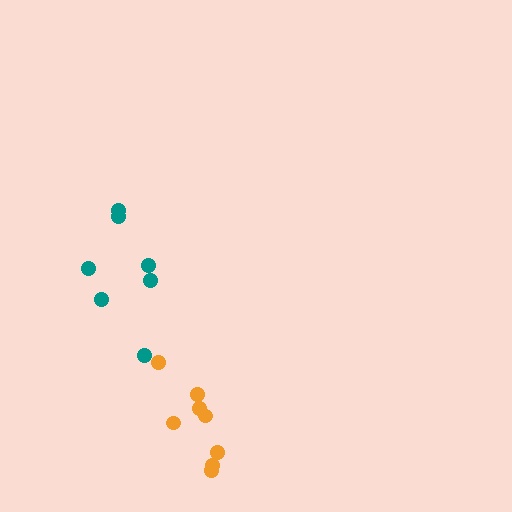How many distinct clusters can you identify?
There are 2 distinct clusters.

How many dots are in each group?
Group 1: 7 dots, Group 2: 8 dots (15 total).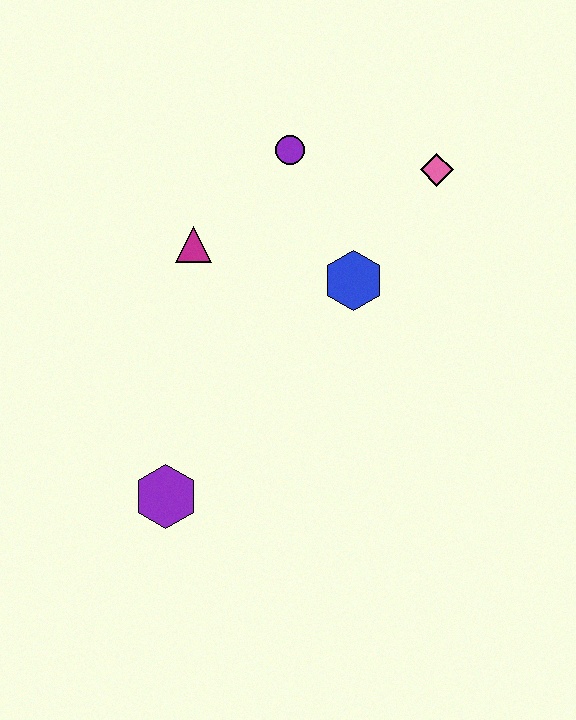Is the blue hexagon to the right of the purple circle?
Yes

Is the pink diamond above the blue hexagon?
Yes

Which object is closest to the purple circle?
The magenta triangle is closest to the purple circle.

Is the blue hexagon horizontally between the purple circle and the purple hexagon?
No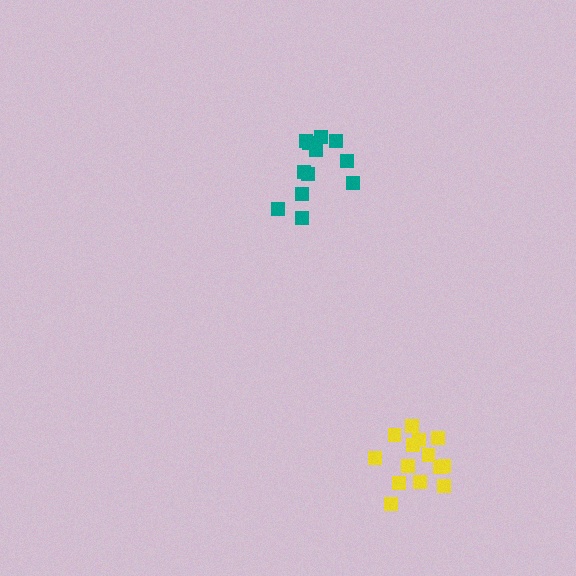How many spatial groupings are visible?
There are 2 spatial groupings.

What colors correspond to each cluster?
The clusters are colored: yellow, teal.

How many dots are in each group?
Group 1: 14 dots, Group 2: 12 dots (26 total).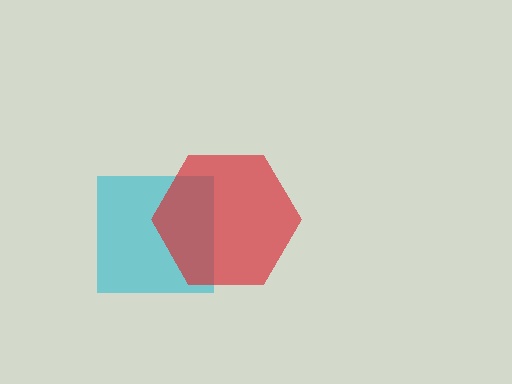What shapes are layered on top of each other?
The layered shapes are: a cyan square, a red hexagon.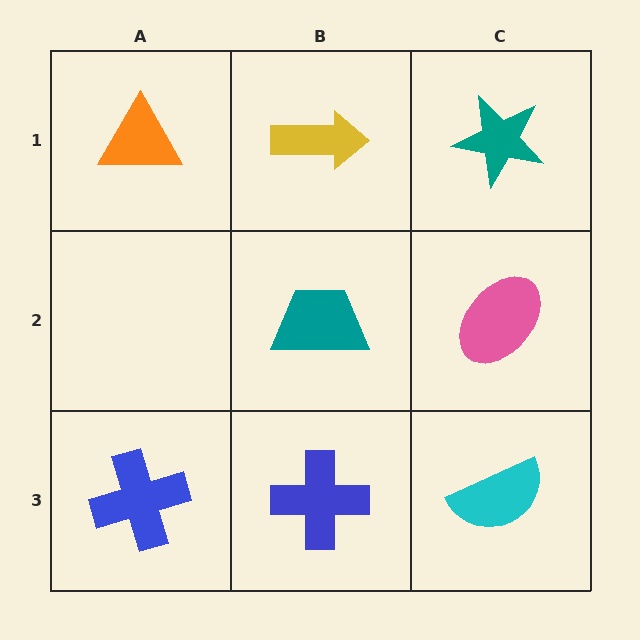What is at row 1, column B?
A yellow arrow.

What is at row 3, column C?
A cyan semicircle.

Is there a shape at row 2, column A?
No, that cell is empty.